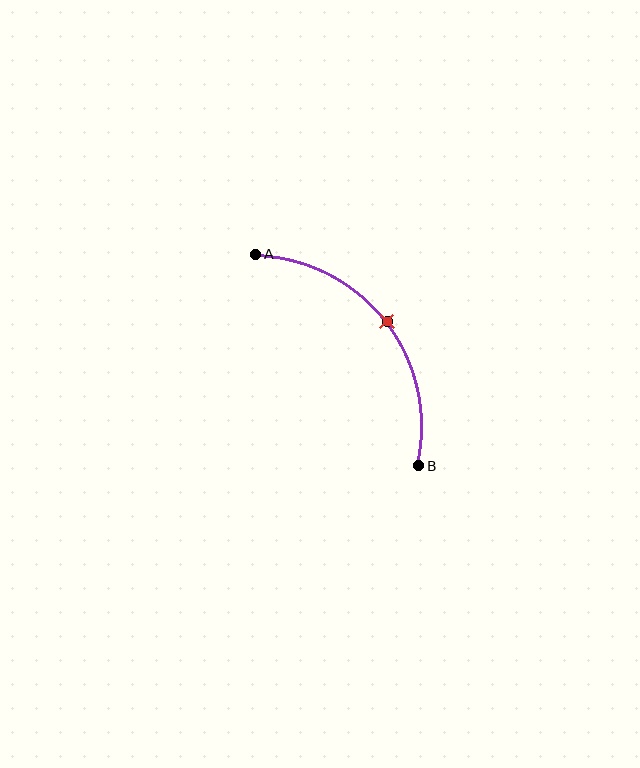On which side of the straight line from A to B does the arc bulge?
The arc bulges above and to the right of the straight line connecting A and B.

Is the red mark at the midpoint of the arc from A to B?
Yes. The red mark lies on the arc at equal arc-length from both A and B — it is the arc midpoint.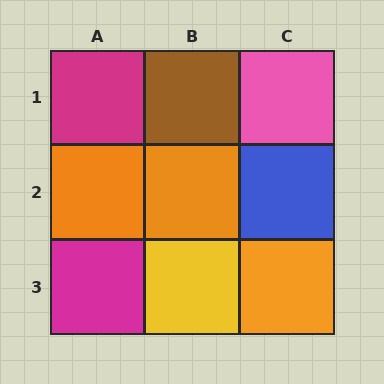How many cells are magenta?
2 cells are magenta.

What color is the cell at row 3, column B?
Yellow.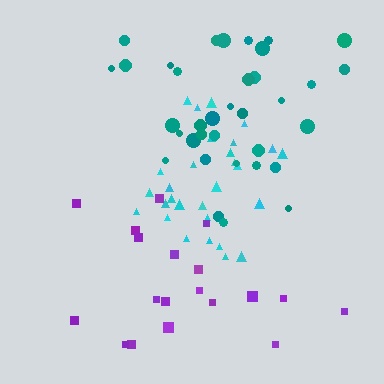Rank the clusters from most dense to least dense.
cyan, teal, purple.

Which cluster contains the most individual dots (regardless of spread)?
Teal (35).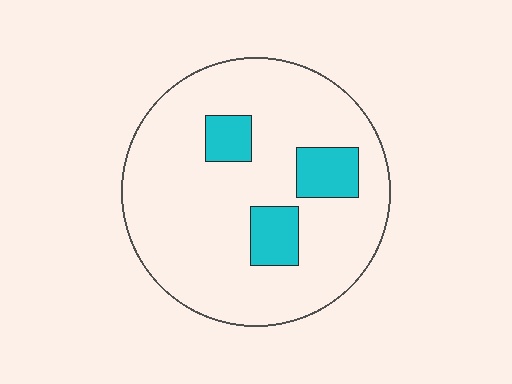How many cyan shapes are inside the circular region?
3.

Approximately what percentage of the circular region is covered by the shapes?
Approximately 15%.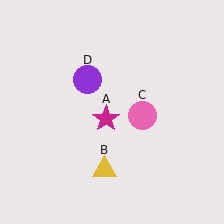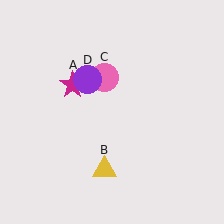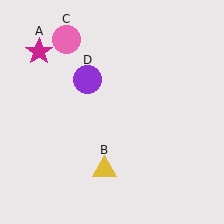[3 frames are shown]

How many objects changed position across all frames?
2 objects changed position: magenta star (object A), pink circle (object C).